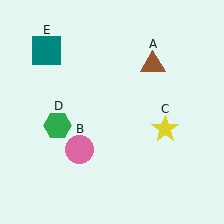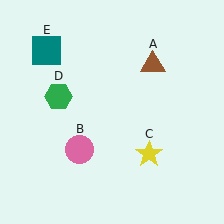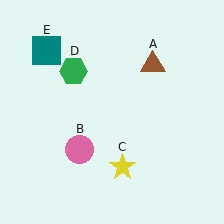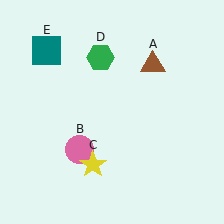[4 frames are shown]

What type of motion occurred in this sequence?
The yellow star (object C), green hexagon (object D) rotated clockwise around the center of the scene.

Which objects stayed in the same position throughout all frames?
Brown triangle (object A) and pink circle (object B) and teal square (object E) remained stationary.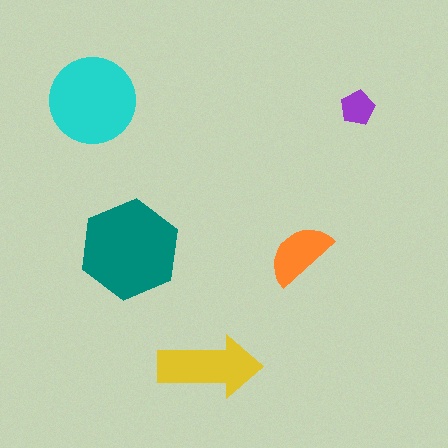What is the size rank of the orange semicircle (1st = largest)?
4th.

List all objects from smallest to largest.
The purple pentagon, the orange semicircle, the yellow arrow, the cyan circle, the teal hexagon.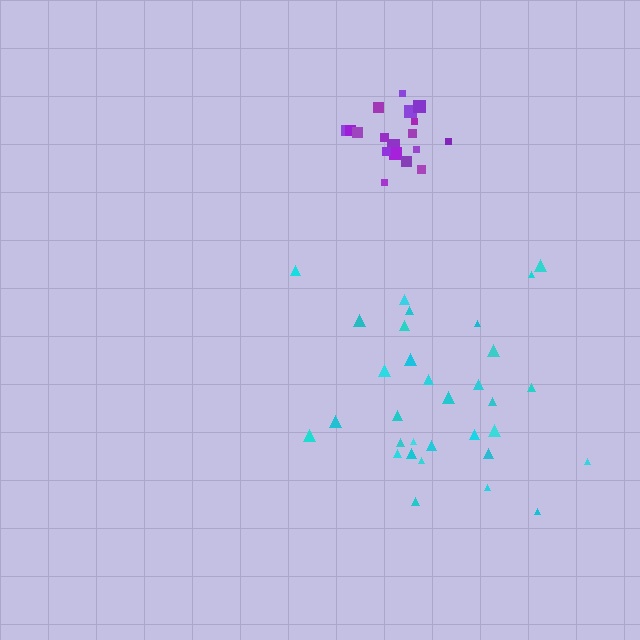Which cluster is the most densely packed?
Purple.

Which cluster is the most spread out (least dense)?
Cyan.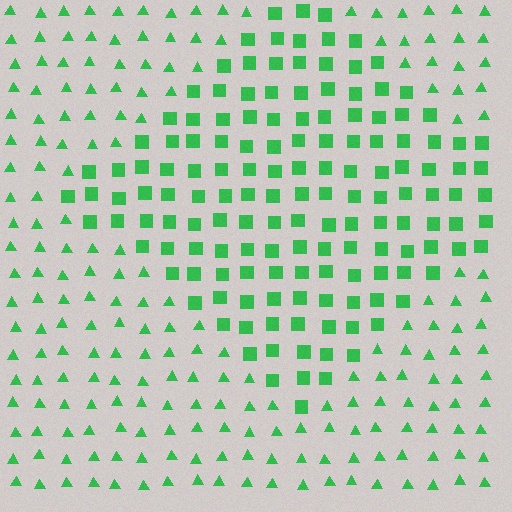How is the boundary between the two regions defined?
The boundary is defined by a change in element shape: squares inside vs. triangles outside. All elements share the same color and spacing.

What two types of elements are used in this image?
The image uses squares inside the diamond region and triangles outside it.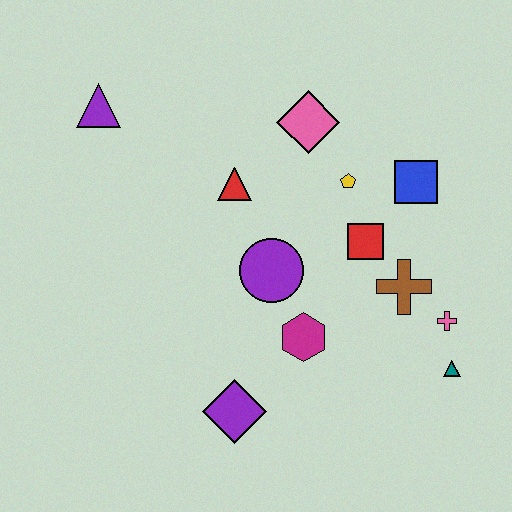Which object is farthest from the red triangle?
The teal triangle is farthest from the red triangle.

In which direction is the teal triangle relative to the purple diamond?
The teal triangle is to the right of the purple diamond.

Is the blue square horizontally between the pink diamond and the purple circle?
No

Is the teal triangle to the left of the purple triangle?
No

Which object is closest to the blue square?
The yellow pentagon is closest to the blue square.